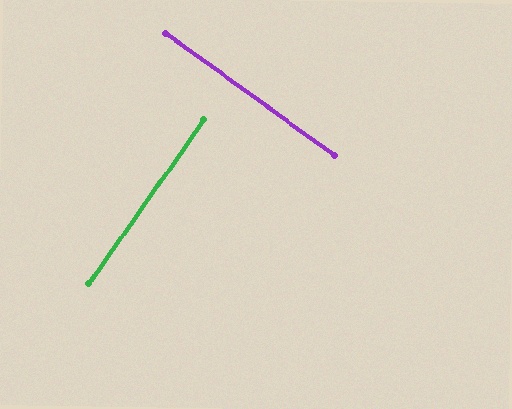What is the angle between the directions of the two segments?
Approximately 89 degrees.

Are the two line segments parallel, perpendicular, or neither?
Perpendicular — they meet at approximately 89°.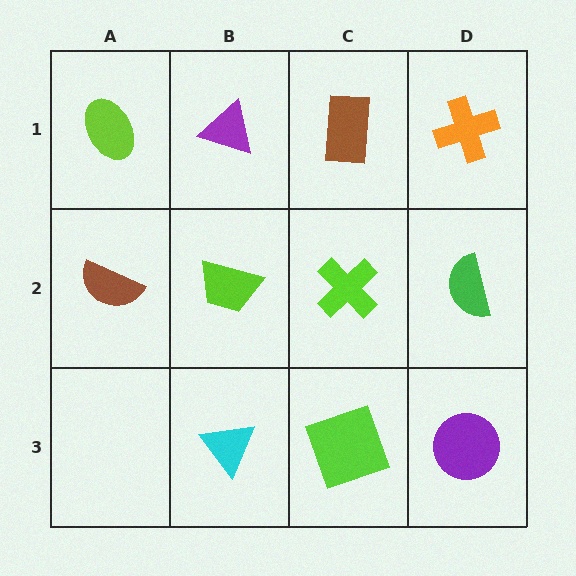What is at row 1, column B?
A purple triangle.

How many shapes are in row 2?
4 shapes.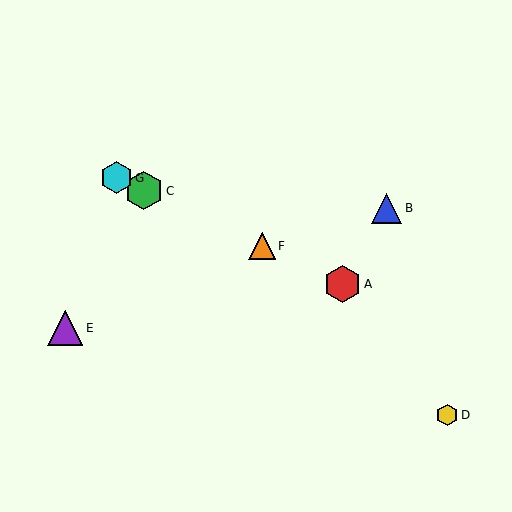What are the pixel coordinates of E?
Object E is at (65, 328).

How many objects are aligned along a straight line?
4 objects (A, C, F, G) are aligned along a straight line.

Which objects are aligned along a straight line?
Objects A, C, F, G are aligned along a straight line.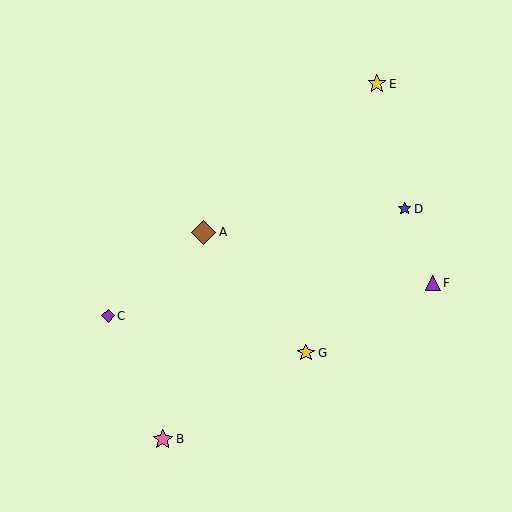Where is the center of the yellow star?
The center of the yellow star is at (306, 353).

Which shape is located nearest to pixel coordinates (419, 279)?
The purple triangle (labeled F) at (433, 283) is nearest to that location.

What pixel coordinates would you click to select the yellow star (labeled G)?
Click at (306, 353) to select the yellow star G.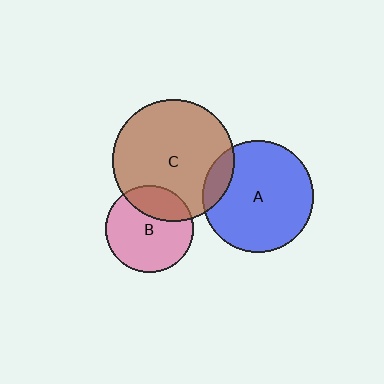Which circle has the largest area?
Circle C (brown).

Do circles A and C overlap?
Yes.